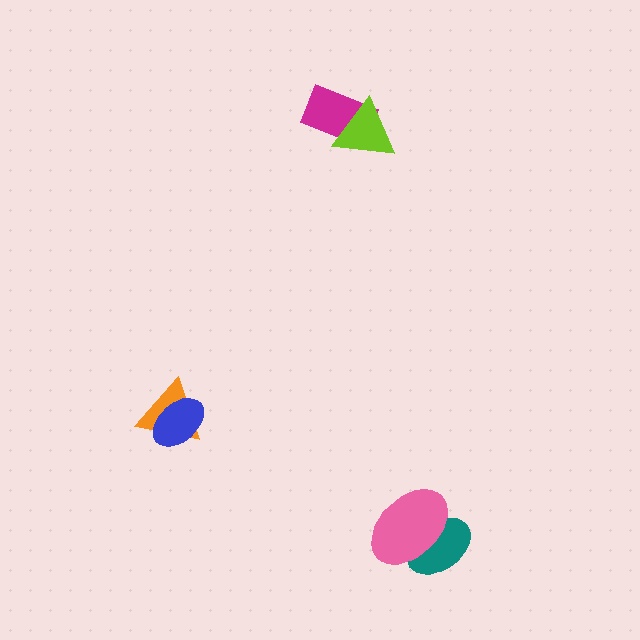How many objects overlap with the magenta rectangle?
1 object overlaps with the magenta rectangle.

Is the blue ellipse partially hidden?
No, no other shape covers it.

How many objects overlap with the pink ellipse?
1 object overlaps with the pink ellipse.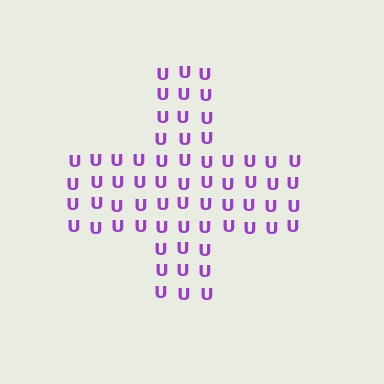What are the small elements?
The small elements are letter U's.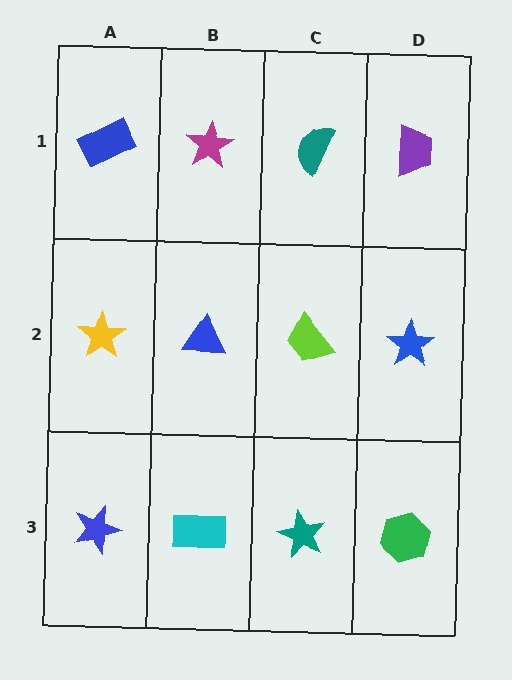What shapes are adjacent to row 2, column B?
A magenta star (row 1, column B), a cyan rectangle (row 3, column B), a yellow star (row 2, column A), a lime trapezoid (row 2, column C).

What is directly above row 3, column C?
A lime trapezoid.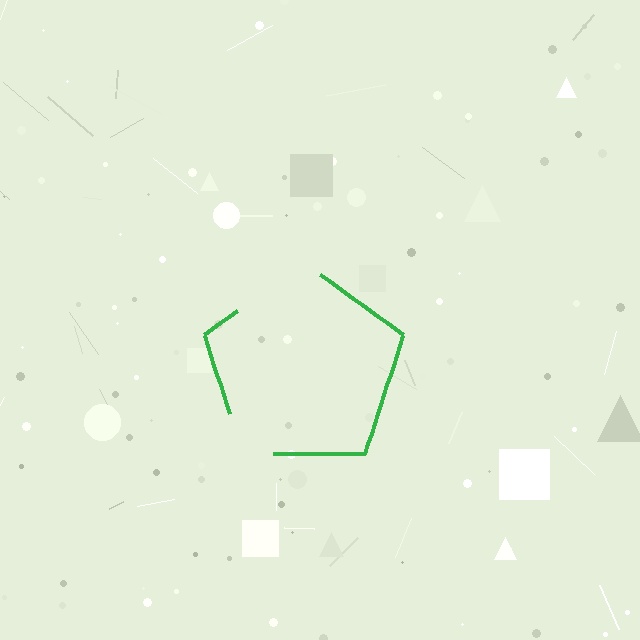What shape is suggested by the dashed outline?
The dashed outline suggests a pentagon.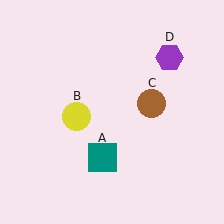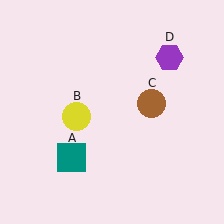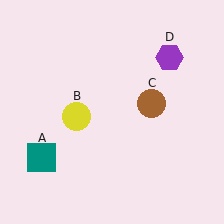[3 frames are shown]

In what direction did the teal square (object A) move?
The teal square (object A) moved left.